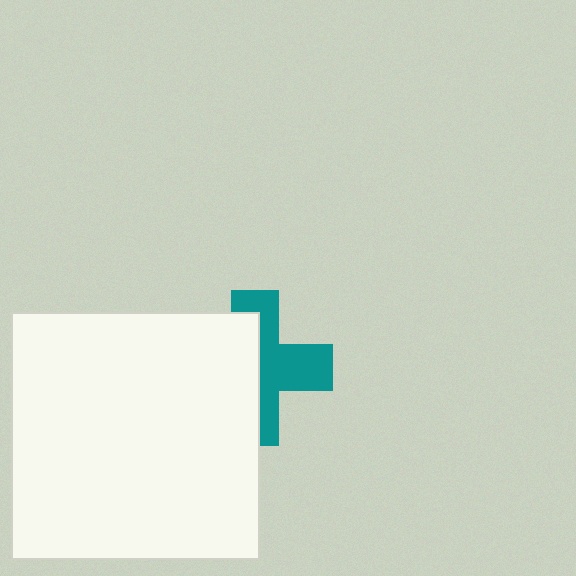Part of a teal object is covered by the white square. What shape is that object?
It is a cross.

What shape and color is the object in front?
The object in front is a white square.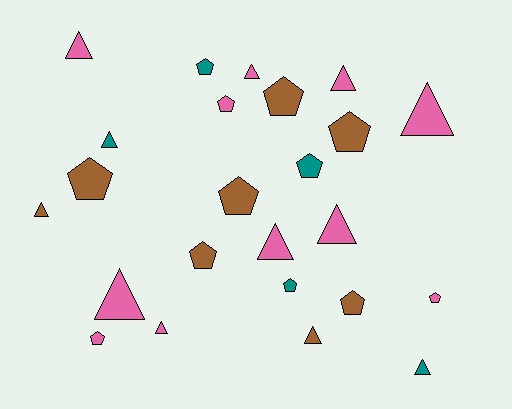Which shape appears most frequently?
Pentagon, with 12 objects.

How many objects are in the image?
There are 24 objects.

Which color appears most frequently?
Pink, with 11 objects.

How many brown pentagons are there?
There are 6 brown pentagons.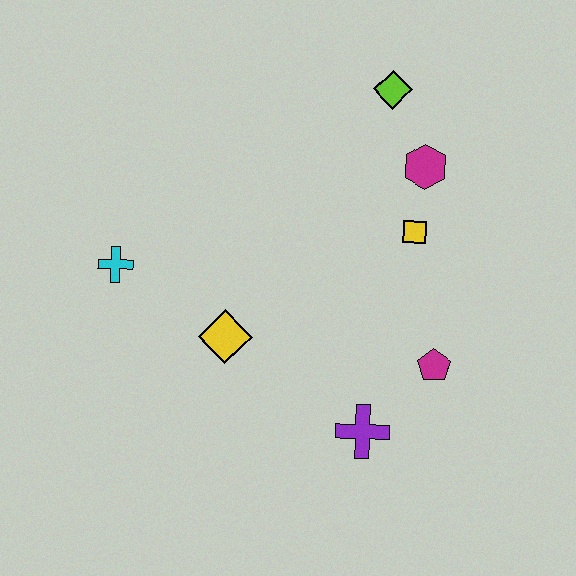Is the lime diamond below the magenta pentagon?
No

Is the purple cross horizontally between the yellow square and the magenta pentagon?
No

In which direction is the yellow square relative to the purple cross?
The yellow square is above the purple cross.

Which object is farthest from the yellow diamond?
The lime diamond is farthest from the yellow diamond.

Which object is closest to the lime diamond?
The magenta hexagon is closest to the lime diamond.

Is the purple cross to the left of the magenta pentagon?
Yes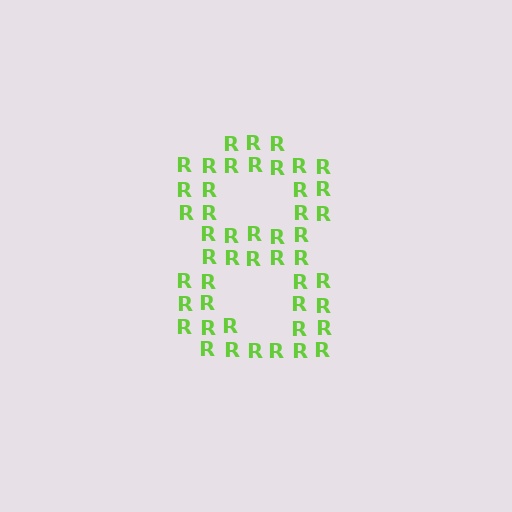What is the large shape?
The large shape is the digit 8.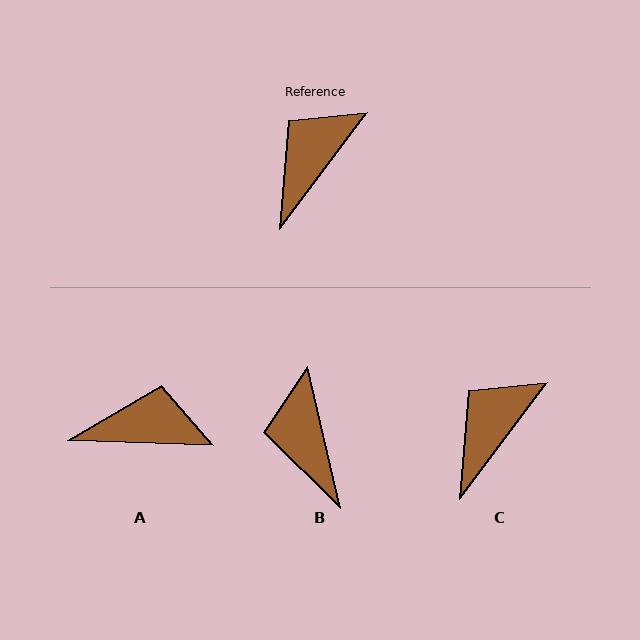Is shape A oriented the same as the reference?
No, it is off by about 55 degrees.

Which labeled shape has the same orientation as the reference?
C.